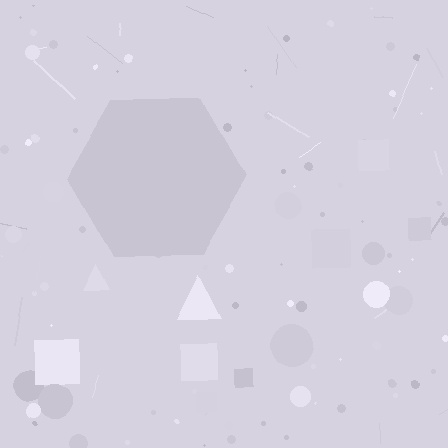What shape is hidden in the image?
A hexagon is hidden in the image.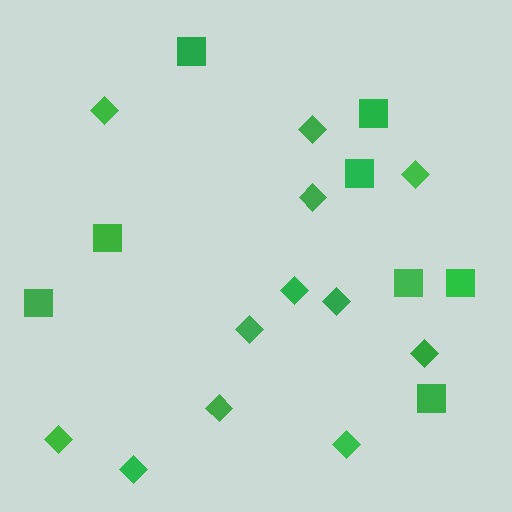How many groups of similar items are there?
There are 2 groups: one group of diamonds (12) and one group of squares (8).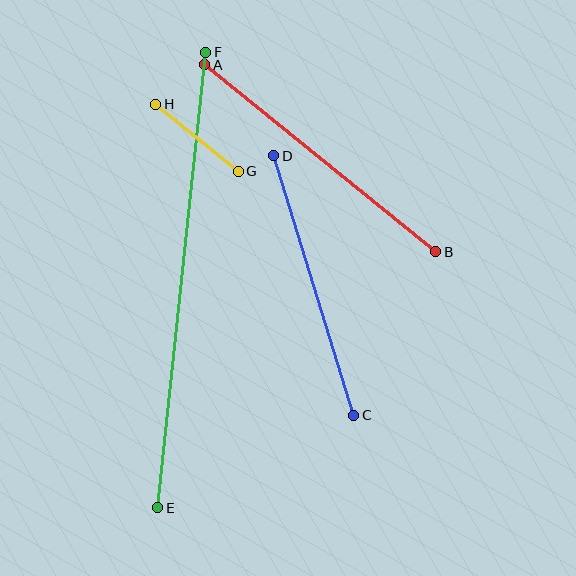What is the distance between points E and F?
The distance is approximately 458 pixels.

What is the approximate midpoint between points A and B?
The midpoint is at approximately (320, 158) pixels.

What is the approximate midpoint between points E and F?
The midpoint is at approximately (182, 280) pixels.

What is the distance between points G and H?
The distance is approximately 106 pixels.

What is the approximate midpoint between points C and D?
The midpoint is at approximately (314, 286) pixels.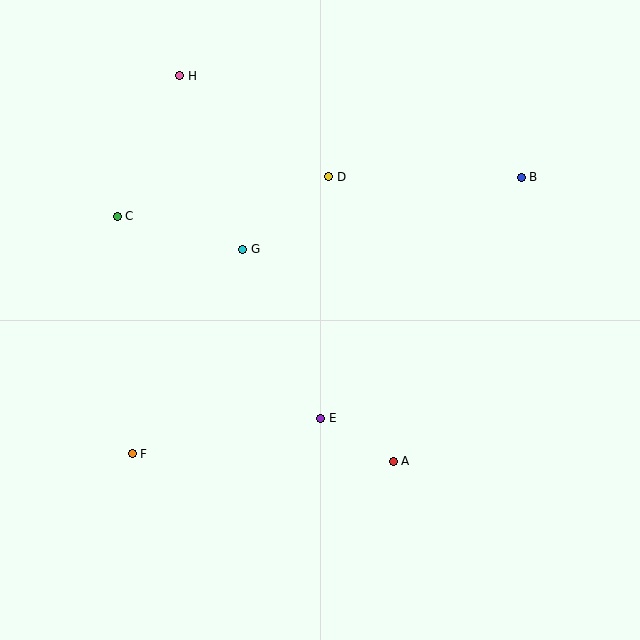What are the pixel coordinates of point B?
Point B is at (521, 177).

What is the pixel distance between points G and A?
The distance between G and A is 260 pixels.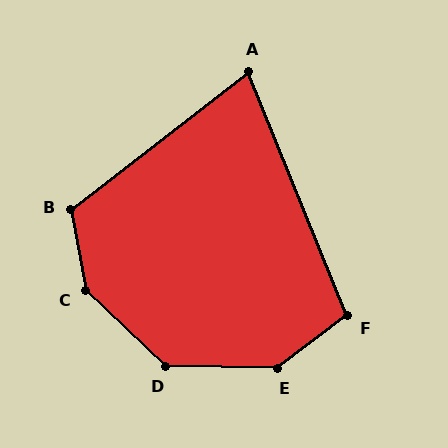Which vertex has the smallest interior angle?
A, at approximately 74 degrees.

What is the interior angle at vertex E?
Approximately 142 degrees (obtuse).